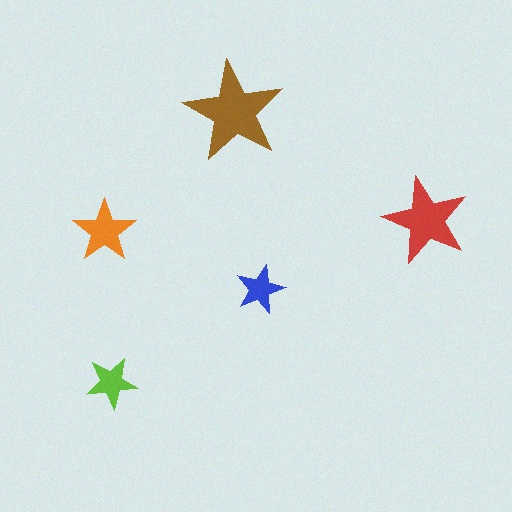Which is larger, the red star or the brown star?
The brown one.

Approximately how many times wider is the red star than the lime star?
About 1.5 times wider.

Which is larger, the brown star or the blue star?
The brown one.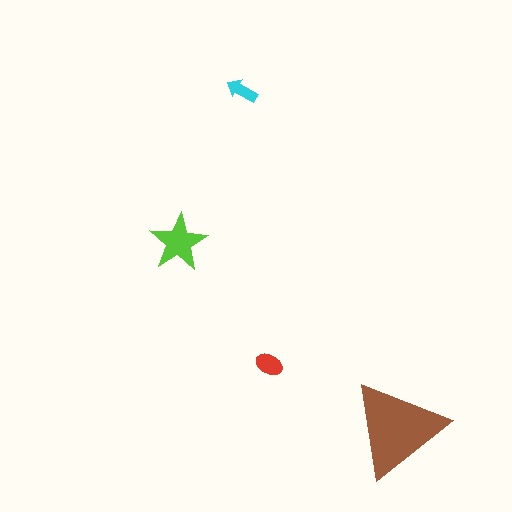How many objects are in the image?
There are 4 objects in the image.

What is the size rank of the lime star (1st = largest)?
2nd.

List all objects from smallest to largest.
The cyan arrow, the red ellipse, the lime star, the brown triangle.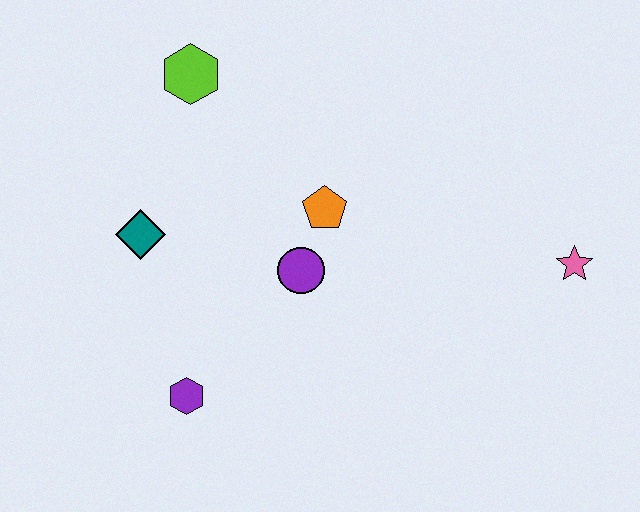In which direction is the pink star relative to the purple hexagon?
The pink star is to the right of the purple hexagon.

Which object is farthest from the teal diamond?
The pink star is farthest from the teal diamond.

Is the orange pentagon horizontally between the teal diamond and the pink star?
Yes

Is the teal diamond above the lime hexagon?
No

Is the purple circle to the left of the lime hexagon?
No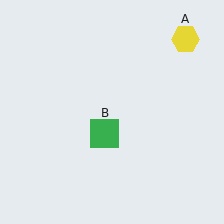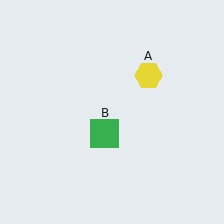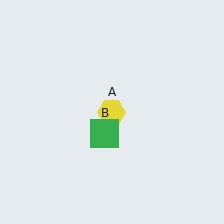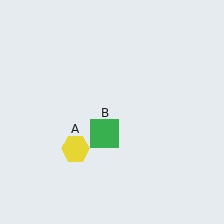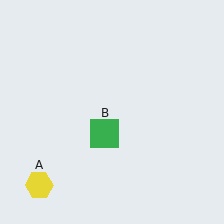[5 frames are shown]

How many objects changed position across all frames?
1 object changed position: yellow hexagon (object A).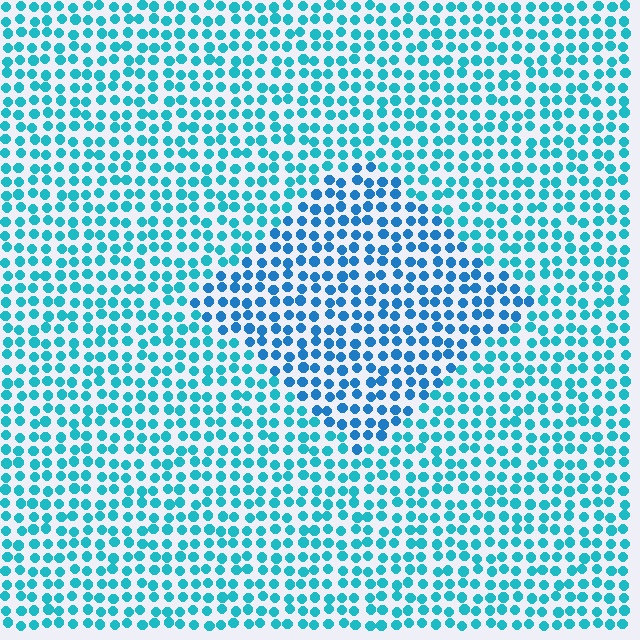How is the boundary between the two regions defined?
The boundary is defined purely by a slight shift in hue (about 23 degrees). Spacing, size, and orientation are identical on both sides.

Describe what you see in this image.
The image is filled with small cyan elements in a uniform arrangement. A diamond-shaped region is visible where the elements are tinted to a slightly different hue, forming a subtle color boundary.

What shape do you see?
I see a diamond.